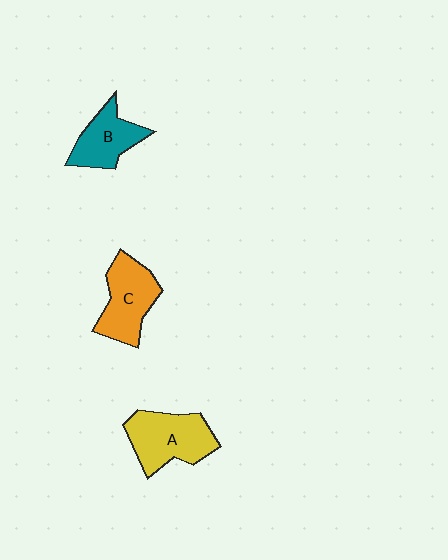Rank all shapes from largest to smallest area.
From largest to smallest: A (yellow), C (orange), B (teal).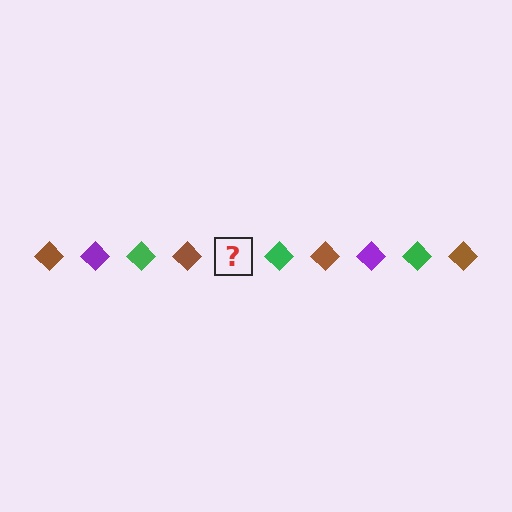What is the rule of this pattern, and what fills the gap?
The rule is that the pattern cycles through brown, purple, green diamonds. The gap should be filled with a purple diamond.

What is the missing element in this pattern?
The missing element is a purple diamond.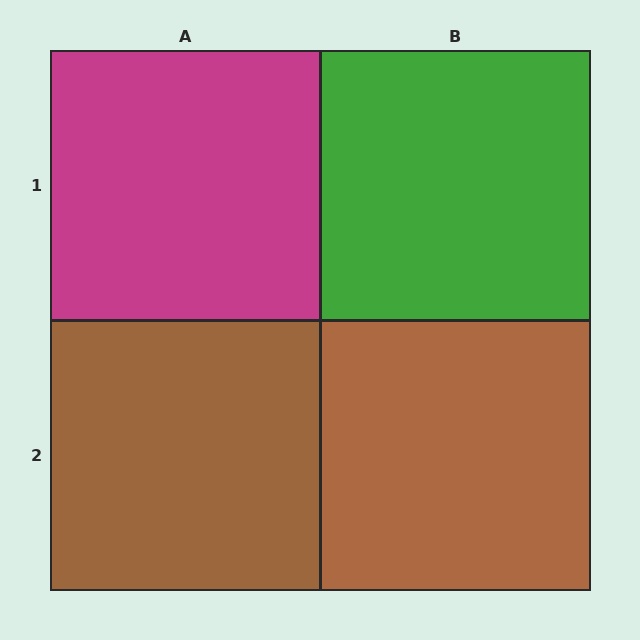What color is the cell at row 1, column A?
Magenta.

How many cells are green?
1 cell is green.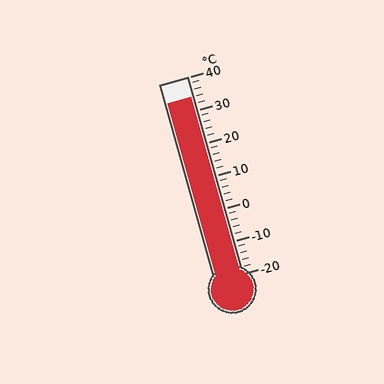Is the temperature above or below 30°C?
The temperature is above 30°C.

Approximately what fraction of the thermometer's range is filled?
The thermometer is filled to approximately 90% of its range.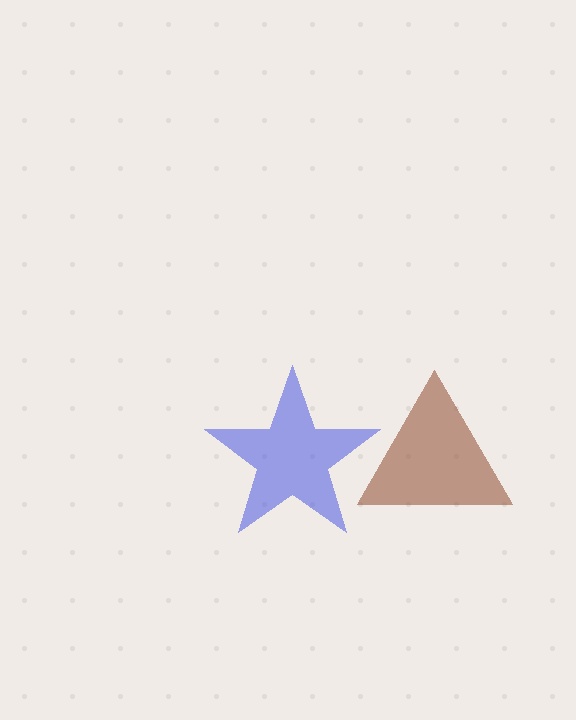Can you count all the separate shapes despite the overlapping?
Yes, there are 2 separate shapes.